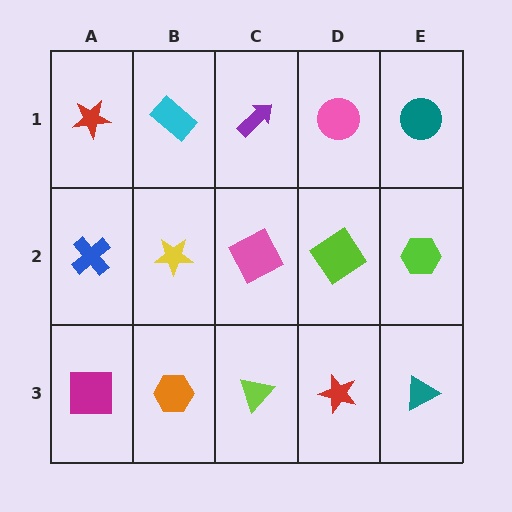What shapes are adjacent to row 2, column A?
A red star (row 1, column A), a magenta square (row 3, column A), a yellow star (row 2, column B).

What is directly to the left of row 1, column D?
A purple arrow.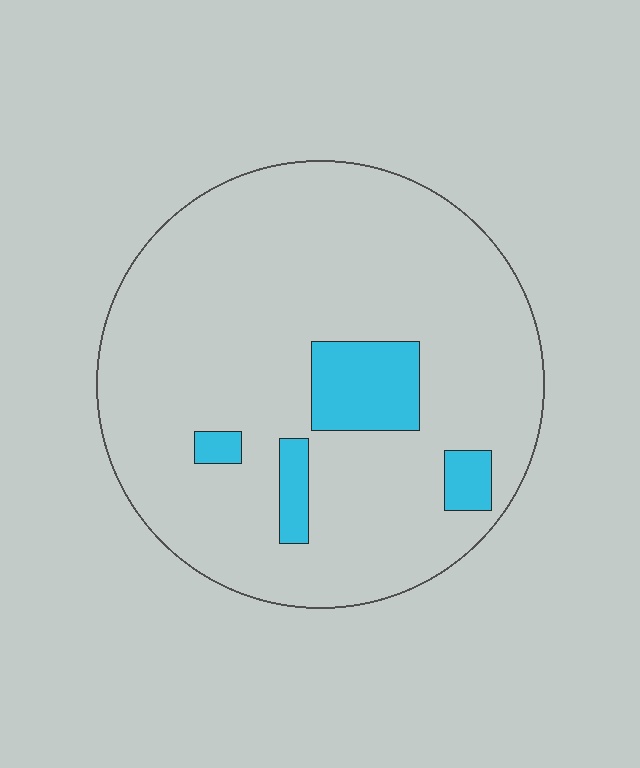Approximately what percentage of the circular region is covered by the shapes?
Approximately 10%.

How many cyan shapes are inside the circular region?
4.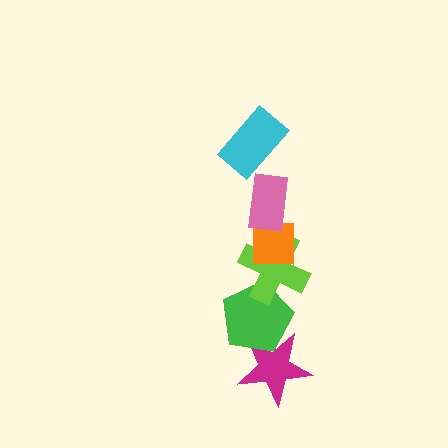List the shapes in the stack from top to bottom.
From top to bottom: the cyan rectangle, the pink rectangle, the orange square, the lime cross, the green pentagon, the magenta star.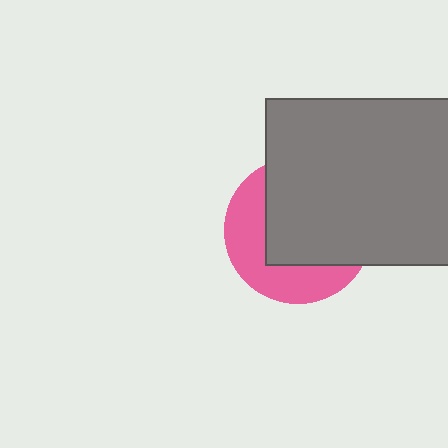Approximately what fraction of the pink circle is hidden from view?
Roughly 60% of the pink circle is hidden behind the gray rectangle.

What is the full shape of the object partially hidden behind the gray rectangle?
The partially hidden object is a pink circle.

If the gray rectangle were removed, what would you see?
You would see the complete pink circle.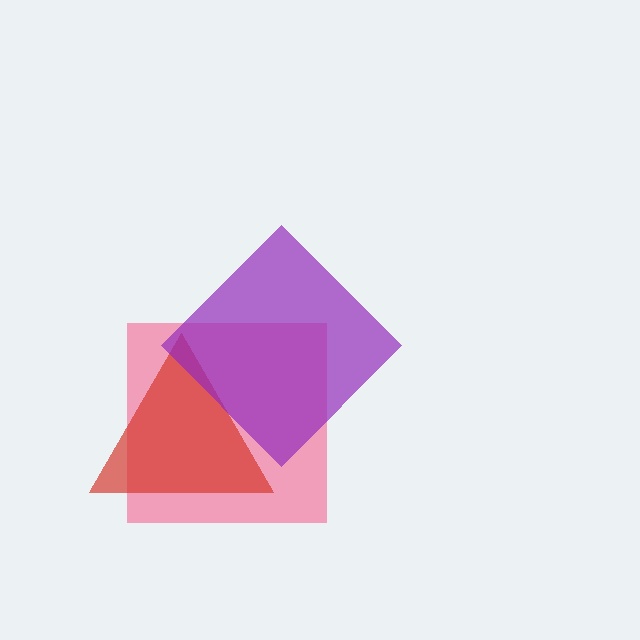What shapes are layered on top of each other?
The layered shapes are: a pink square, a red triangle, a purple diamond.